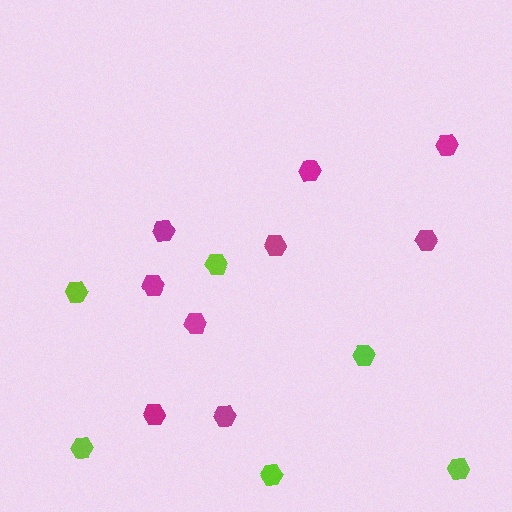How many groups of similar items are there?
There are 2 groups: one group of magenta hexagons (9) and one group of lime hexagons (6).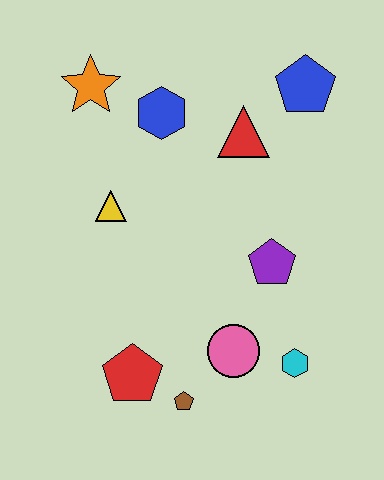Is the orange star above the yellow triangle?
Yes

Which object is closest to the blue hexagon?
The orange star is closest to the blue hexagon.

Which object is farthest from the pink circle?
The orange star is farthest from the pink circle.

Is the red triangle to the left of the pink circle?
No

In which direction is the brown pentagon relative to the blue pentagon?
The brown pentagon is below the blue pentagon.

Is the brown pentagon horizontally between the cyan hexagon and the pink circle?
No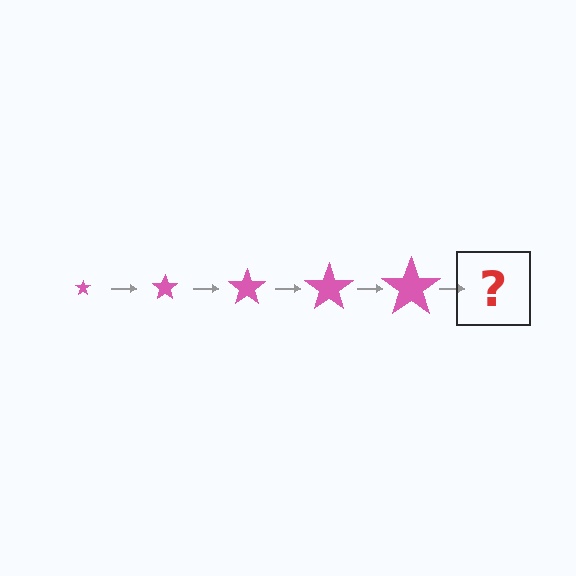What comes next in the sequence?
The next element should be a pink star, larger than the previous one.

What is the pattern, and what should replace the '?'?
The pattern is that the star gets progressively larger each step. The '?' should be a pink star, larger than the previous one.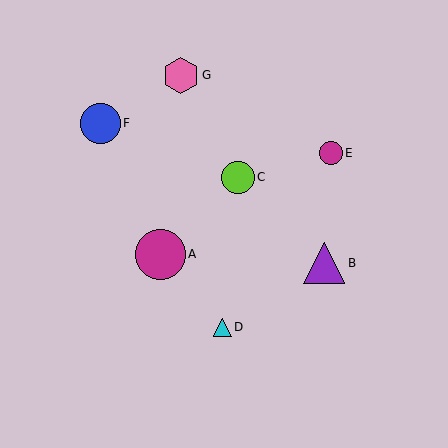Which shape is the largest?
The magenta circle (labeled A) is the largest.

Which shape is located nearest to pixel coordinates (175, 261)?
The magenta circle (labeled A) at (161, 254) is nearest to that location.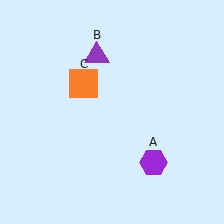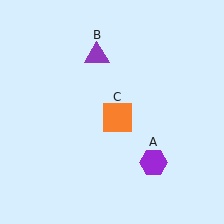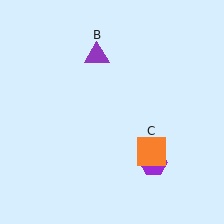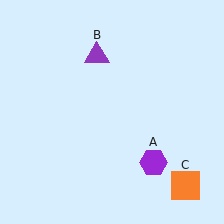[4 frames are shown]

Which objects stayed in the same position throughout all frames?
Purple hexagon (object A) and purple triangle (object B) remained stationary.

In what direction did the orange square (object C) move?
The orange square (object C) moved down and to the right.